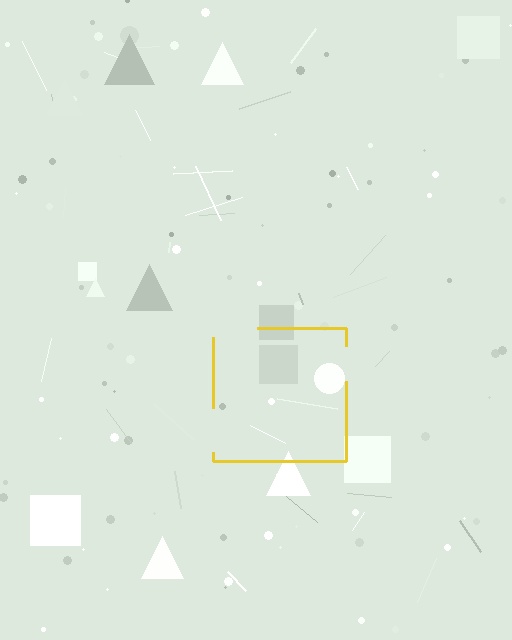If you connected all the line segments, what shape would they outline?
They would outline a square.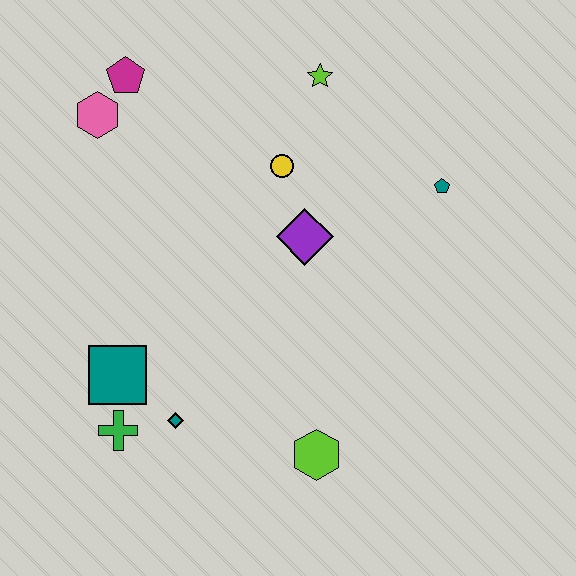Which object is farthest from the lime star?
The green cross is farthest from the lime star.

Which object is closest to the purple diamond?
The yellow circle is closest to the purple diamond.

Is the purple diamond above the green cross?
Yes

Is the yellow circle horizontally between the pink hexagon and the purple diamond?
Yes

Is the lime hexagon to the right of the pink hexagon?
Yes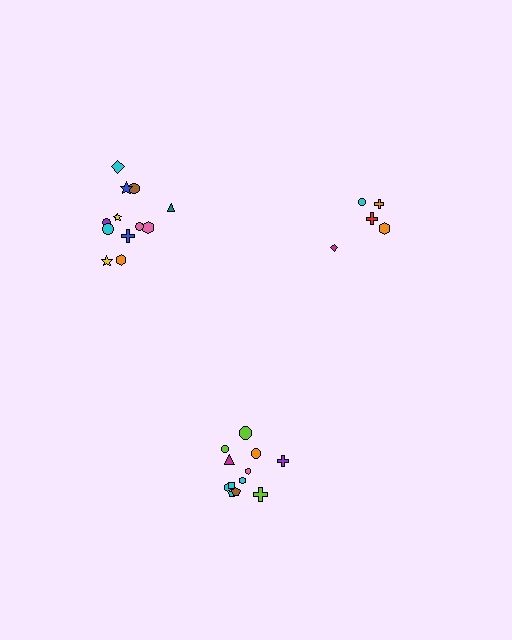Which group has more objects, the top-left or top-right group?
The top-left group.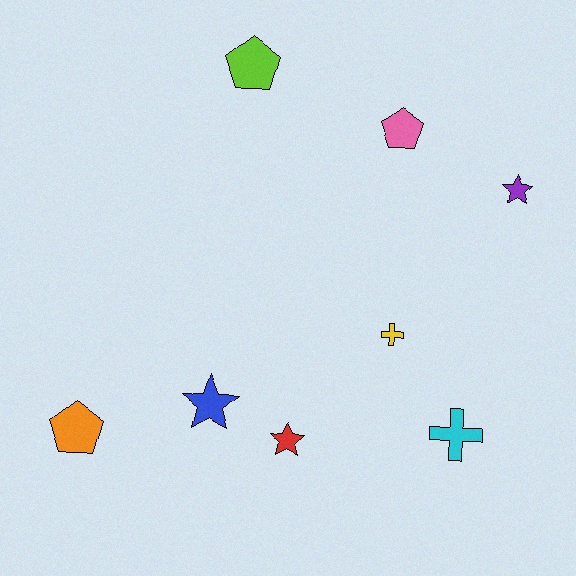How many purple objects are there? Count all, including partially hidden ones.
There is 1 purple object.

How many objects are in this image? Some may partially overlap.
There are 8 objects.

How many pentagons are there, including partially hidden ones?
There are 3 pentagons.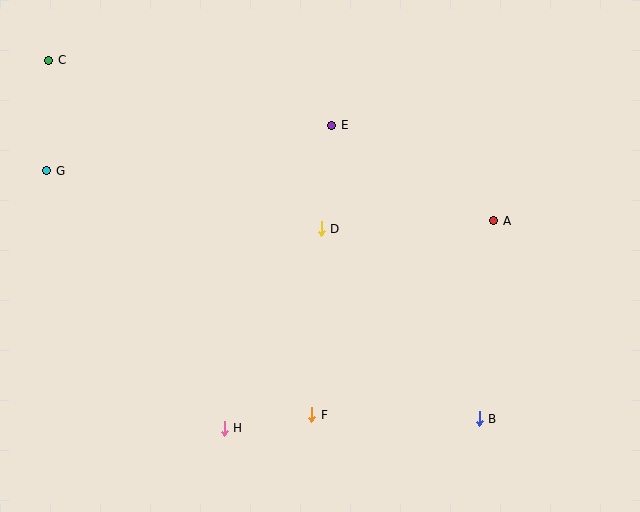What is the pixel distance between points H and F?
The distance between H and F is 89 pixels.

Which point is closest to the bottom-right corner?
Point B is closest to the bottom-right corner.